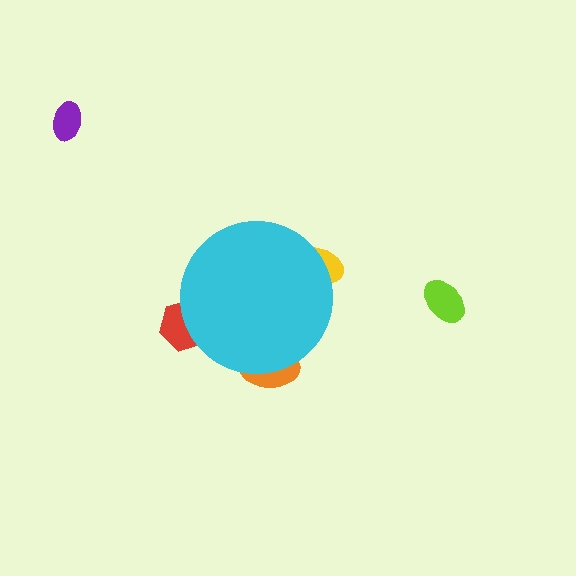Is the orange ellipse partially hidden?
Yes, the orange ellipse is partially hidden behind the cyan circle.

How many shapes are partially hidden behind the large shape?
3 shapes are partially hidden.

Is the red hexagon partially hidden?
Yes, the red hexagon is partially hidden behind the cyan circle.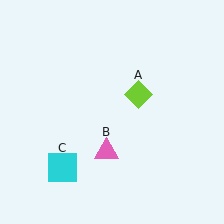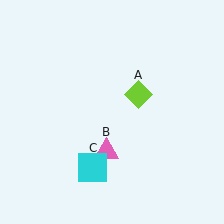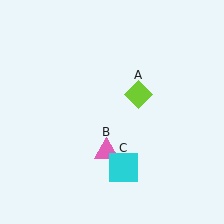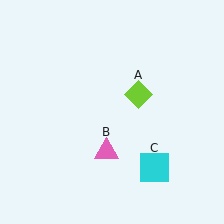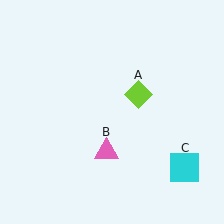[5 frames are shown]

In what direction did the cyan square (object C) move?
The cyan square (object C) moved right.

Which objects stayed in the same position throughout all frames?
Lime diamond (object A) and pink triangle (object B) remained stationary.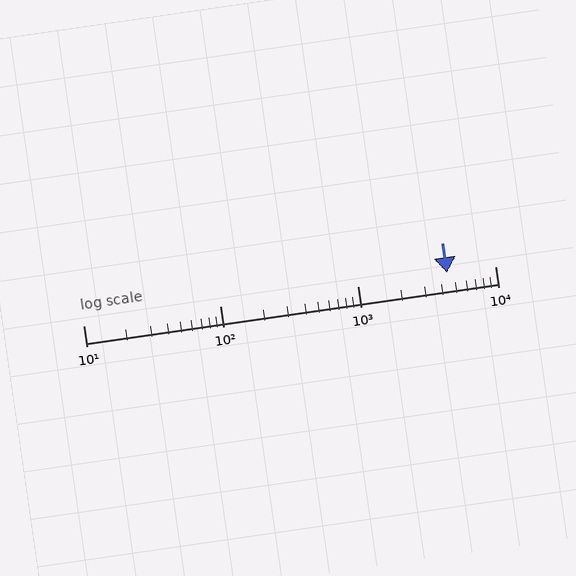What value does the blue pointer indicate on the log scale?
The pointer indicates approximately 4500.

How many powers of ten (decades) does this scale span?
The scale spans 3 decades, from 10 to 10000.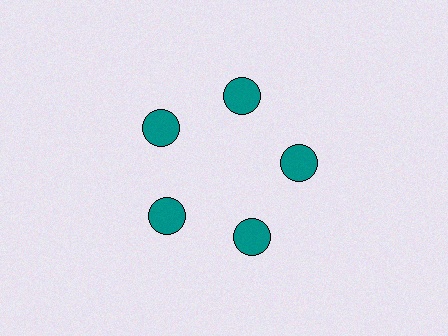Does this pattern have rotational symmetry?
Yes, this pattern has 5-fold rotational symmetry. It looks the same after rotating 72 degrees around the center.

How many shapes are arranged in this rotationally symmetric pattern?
There are 5 shapes, arranged in 5 groups of 1.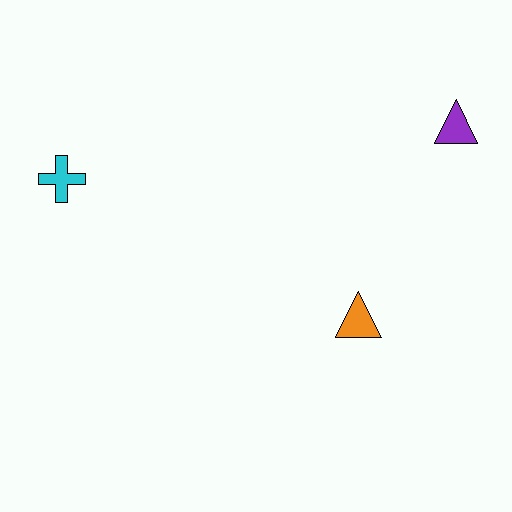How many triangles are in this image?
There are 2 triangles.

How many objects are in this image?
There are 3 objects.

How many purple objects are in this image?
There is 1 purple object.